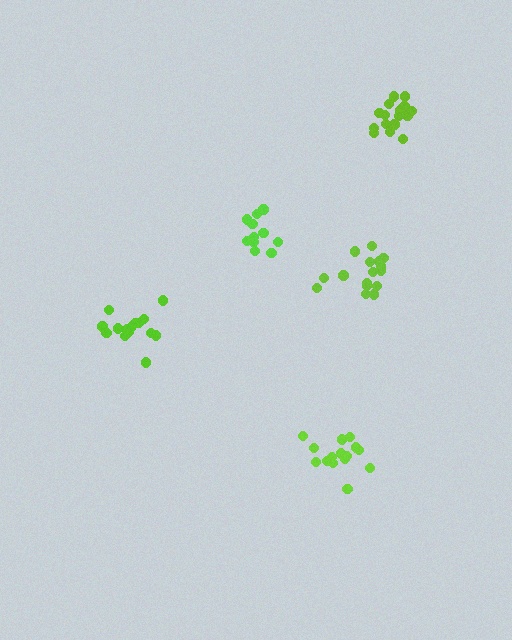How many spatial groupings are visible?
There are 5 spatial groupings.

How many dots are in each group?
Group 1: 15 dots, Group 2: 15 dots, Group 3: 16 dots, Group 4: 11 dots, Group 5: 17 dots (74 total).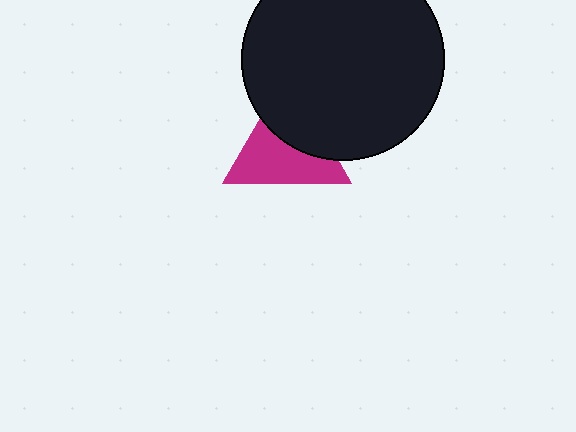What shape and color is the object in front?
The object in front is a black circle.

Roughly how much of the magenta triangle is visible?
About half of it is visible (roughly 58%).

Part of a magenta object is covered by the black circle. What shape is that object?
It is a triangle.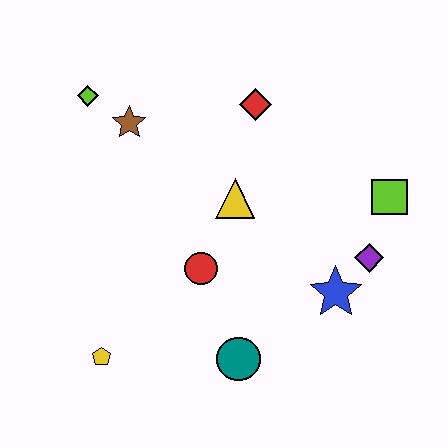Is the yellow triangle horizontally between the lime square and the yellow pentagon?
Yes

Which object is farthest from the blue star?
The lime diamond is farthest from the blue star.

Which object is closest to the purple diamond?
The blue star is closest to the purple diamond.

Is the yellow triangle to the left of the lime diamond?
No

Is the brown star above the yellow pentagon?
Yes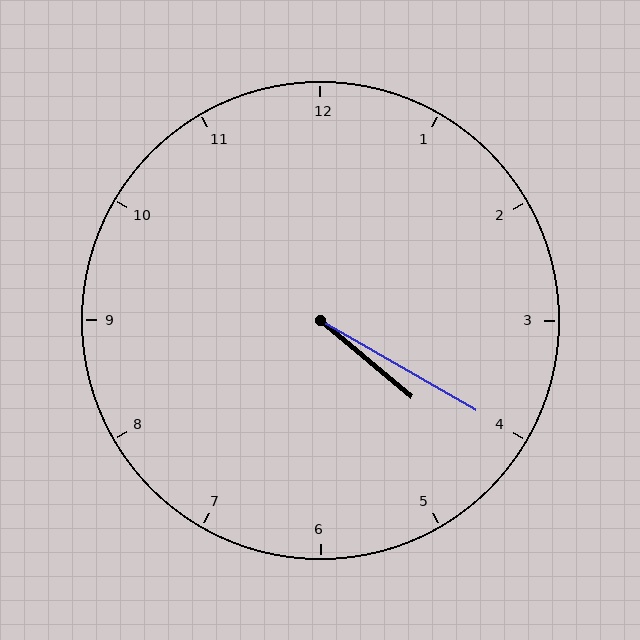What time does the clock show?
4:20.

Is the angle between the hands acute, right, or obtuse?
It is acute.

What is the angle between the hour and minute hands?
Approximately 10 degrees.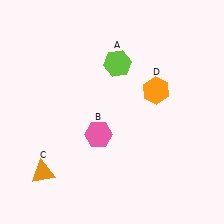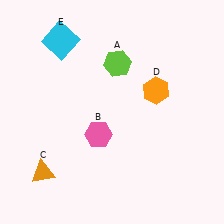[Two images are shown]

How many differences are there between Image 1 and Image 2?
There is 1 difference between the two images.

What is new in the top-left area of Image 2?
A cyan square (E) was added in the top-left area of Image 2.